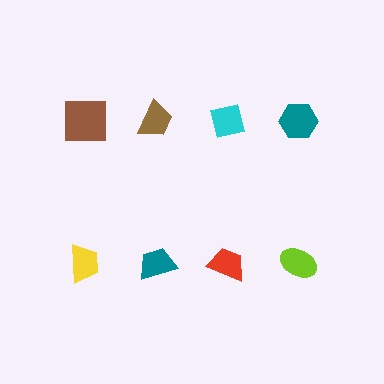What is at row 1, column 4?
A teal hexagon.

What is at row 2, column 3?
A red trapezoid.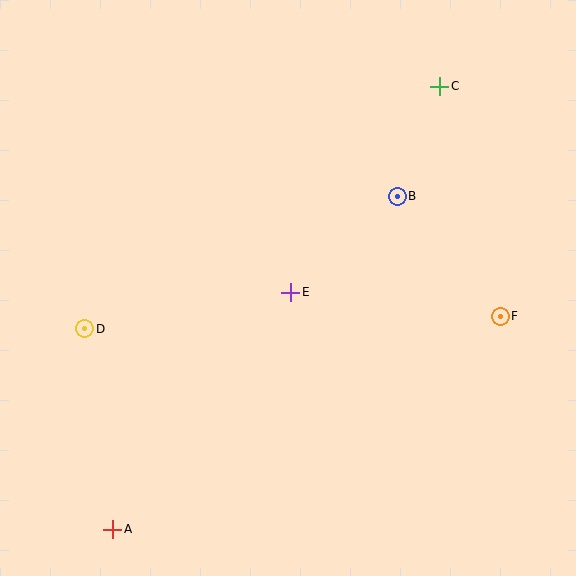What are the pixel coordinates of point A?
Point A is at (113, 529).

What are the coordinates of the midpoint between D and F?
The midpoint between D and F is at (292, 323).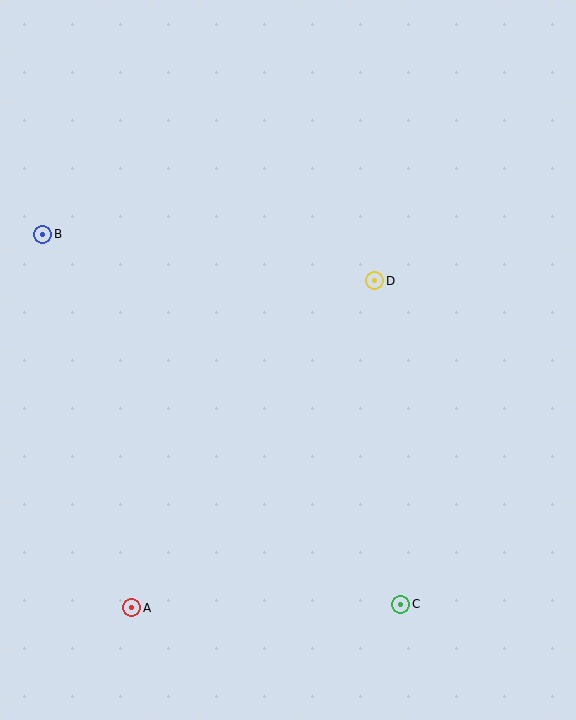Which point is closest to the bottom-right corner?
Point C is closest to the bottom-right corner.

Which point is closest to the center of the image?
Point D at (375, 281) is closest to the center.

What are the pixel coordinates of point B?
Point B is at (43, 234).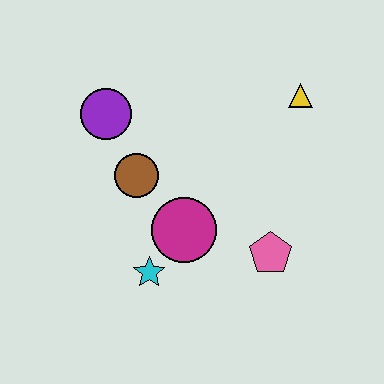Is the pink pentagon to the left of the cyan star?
No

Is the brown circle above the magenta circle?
Yes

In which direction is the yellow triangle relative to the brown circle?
The yellow triangle is to the right of the brown circle.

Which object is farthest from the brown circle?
The yellow triangle is farthest from the brown circle.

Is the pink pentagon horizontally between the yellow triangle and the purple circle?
Yes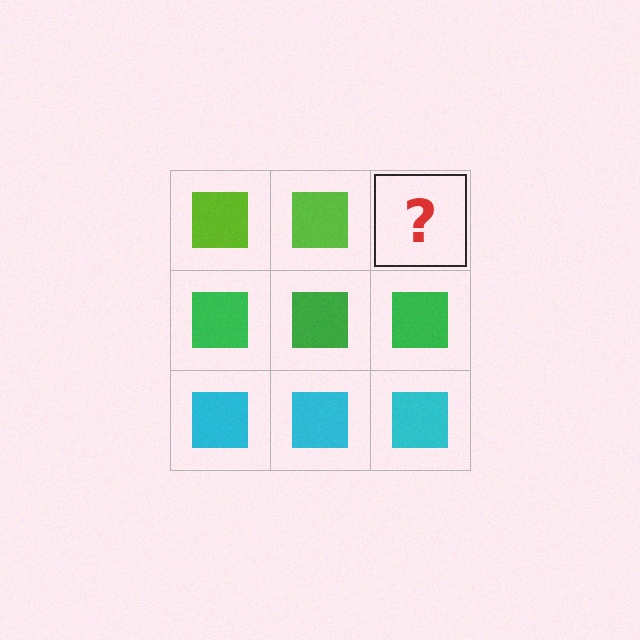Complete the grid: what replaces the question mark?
The question mark should be replaced with a lime square.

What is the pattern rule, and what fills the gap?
The rule is that each row has a consistent color. The gap should be filled with a lime square.